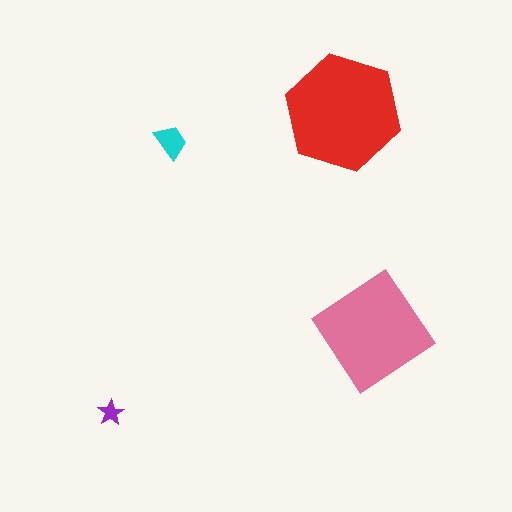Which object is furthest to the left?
The purple star is leftmost.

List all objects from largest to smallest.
The red hexagon, the pink diamond, the cyan trapezoid, the purple star.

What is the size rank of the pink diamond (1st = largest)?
2nd.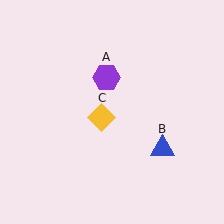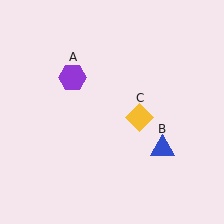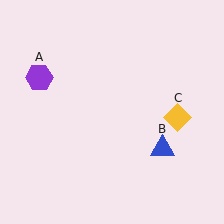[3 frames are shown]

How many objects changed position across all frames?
2 objects changed position: purple hexagon (object A), yellow diamond (object C).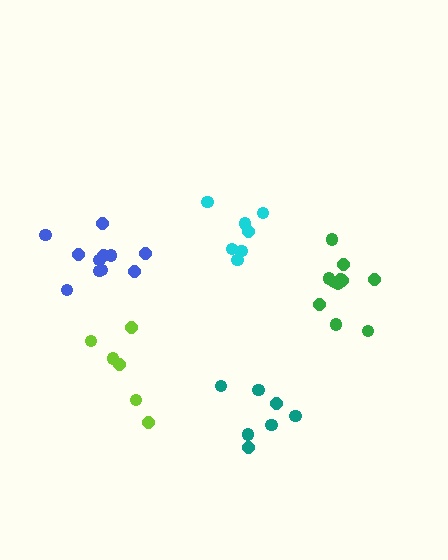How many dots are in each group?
Group 1: 7 dots, Group 2: 11 dots, Group 3: 11 dots, Group 4: 6 dots, Group 5: 7 dots (42 total).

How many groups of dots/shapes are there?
There are 5 groups.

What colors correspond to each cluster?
The clusters are colored: teal, green, blue, lime, cyan.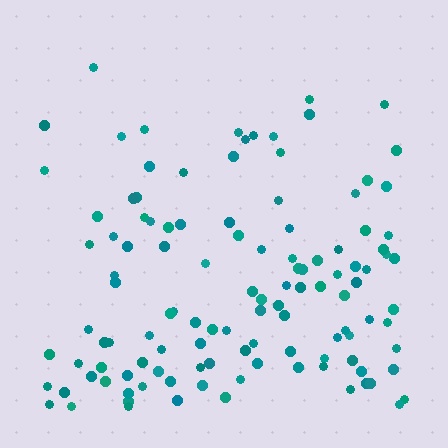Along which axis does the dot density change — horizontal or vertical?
Vertical.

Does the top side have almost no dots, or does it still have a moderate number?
Still a moderate number, just noticeably fewer than the bottom.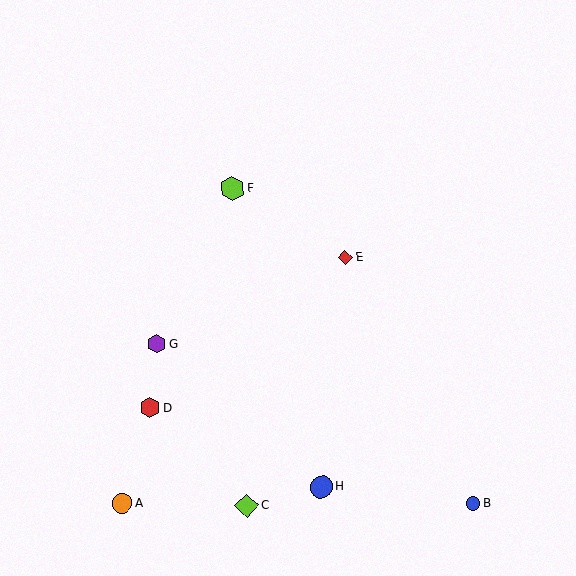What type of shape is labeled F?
Shape F is a lime hexagon.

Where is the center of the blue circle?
The center of the blue circle is at (321, 487).